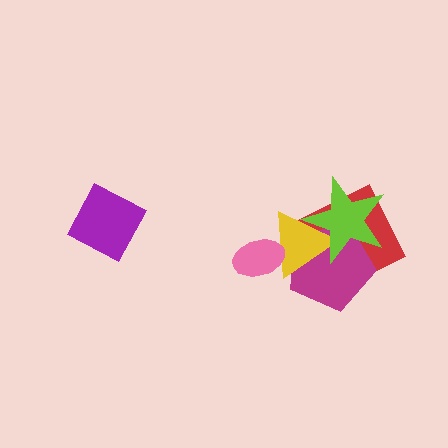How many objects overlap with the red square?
3 objects overlap with the red square.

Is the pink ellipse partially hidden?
No, no other shape covers it.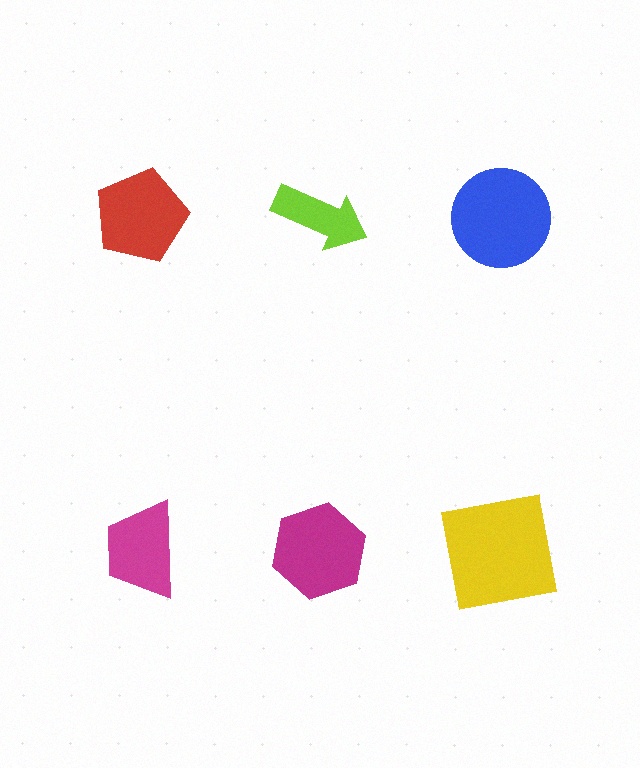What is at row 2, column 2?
A magenta hexagon.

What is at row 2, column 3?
A yellow square.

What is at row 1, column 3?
A blue circle.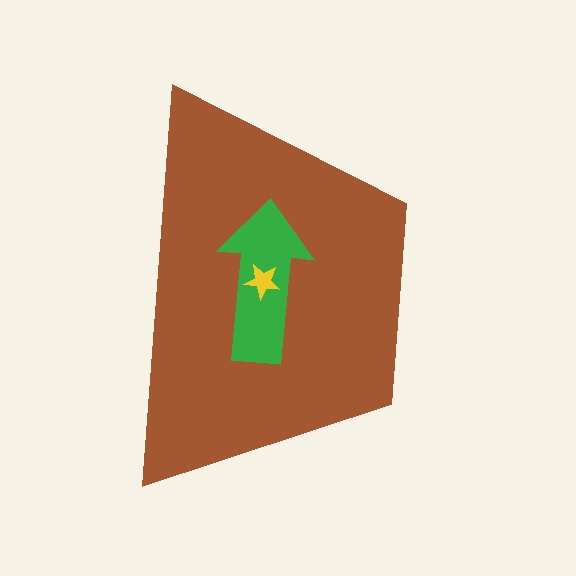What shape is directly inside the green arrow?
The yellow star.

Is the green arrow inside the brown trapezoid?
Yes.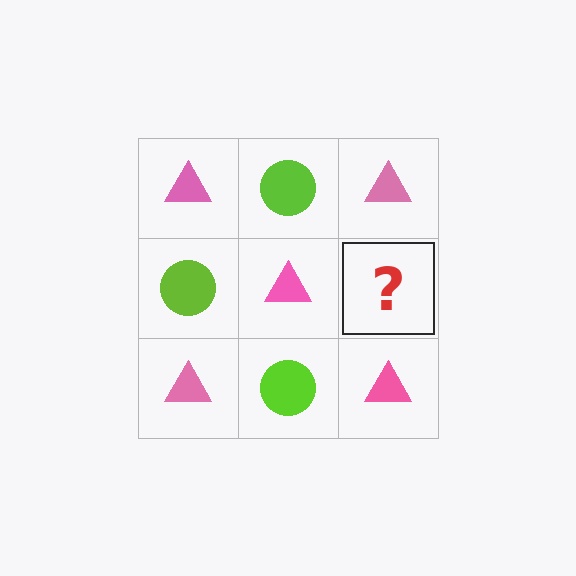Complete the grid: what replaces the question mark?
The question mark should be replaced with a lime circle.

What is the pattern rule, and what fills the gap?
The rule is that it alternates pink triangle and lime circle in a checkerboard pattern. The gap should be filled with a lime circle.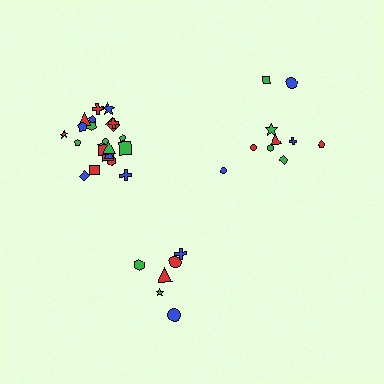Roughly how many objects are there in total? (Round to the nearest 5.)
Roughly 40 objects in total.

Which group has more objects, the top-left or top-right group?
The top-left group.